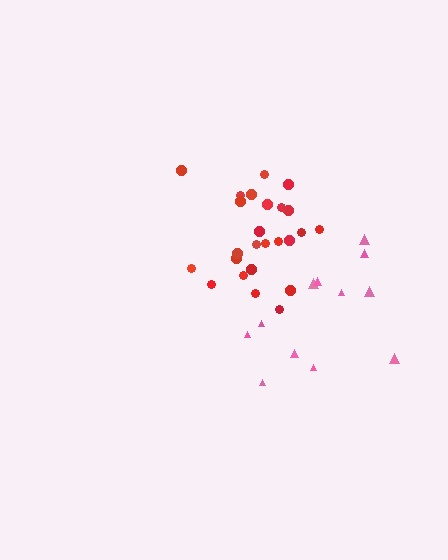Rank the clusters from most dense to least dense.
red, pink.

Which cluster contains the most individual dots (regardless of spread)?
Red (25).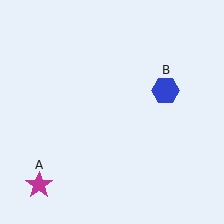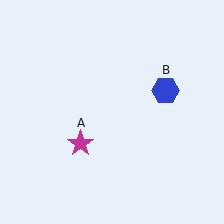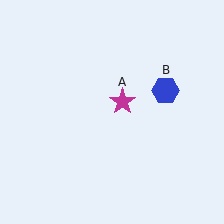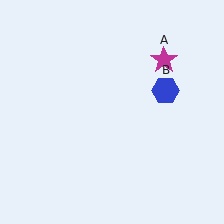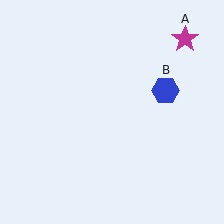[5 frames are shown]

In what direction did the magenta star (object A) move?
The magenta star (object A) moved up and to the right.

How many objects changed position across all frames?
1 object changed position: magenta star (object A).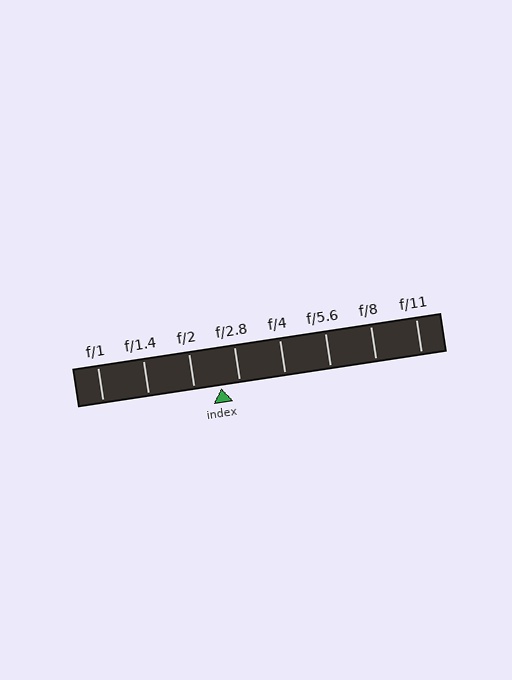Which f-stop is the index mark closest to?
The index mark is closest to f/2.8.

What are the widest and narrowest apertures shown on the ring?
The widest aperture shown is f/1 and the narrowest is f/11.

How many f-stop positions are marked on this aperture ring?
There are 8 f-stop positions marked.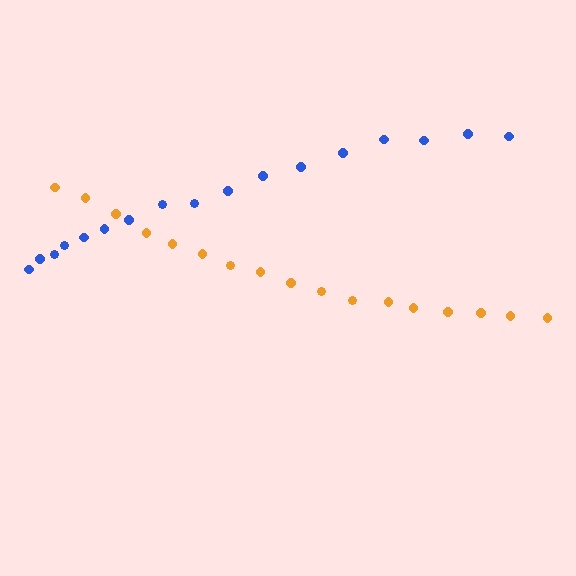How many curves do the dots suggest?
There are 2 distinct paths.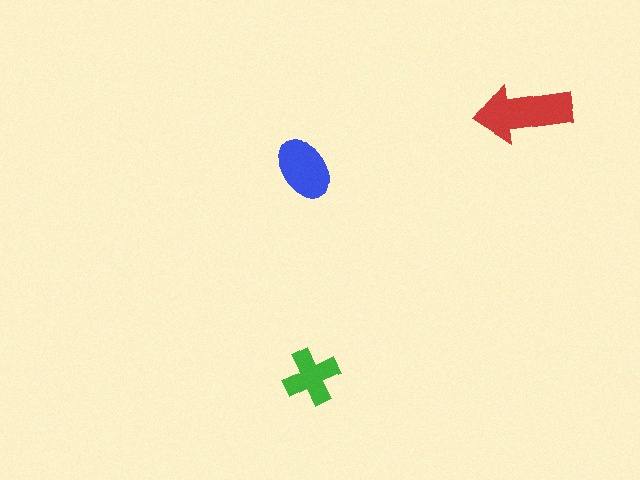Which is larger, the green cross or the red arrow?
The red arrow.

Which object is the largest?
The red arrow.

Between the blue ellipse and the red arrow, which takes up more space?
The red arrow.